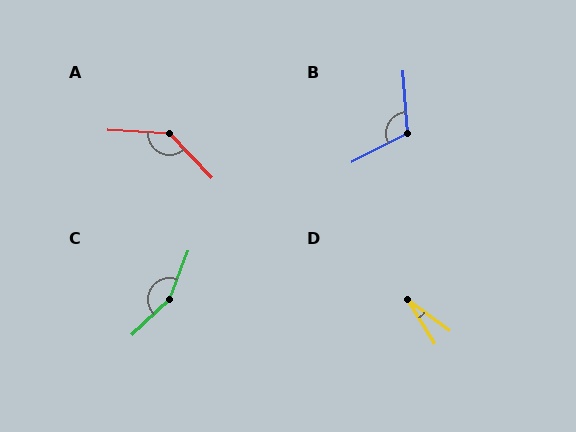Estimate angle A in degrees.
Approximately 137 degrees.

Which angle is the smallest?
D, at approximately 22 degrees.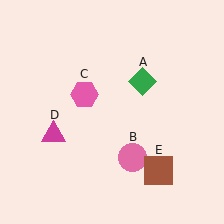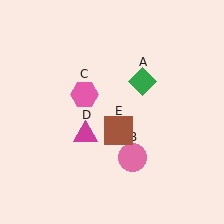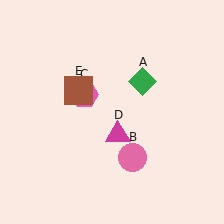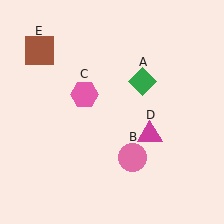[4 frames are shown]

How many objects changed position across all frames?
2 objects changed position: magenta triangle (object D), brown square (object E).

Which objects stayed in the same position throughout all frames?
Green diamond (object A) and pink circle (object B) and pink hexagon (object C) remained stationary.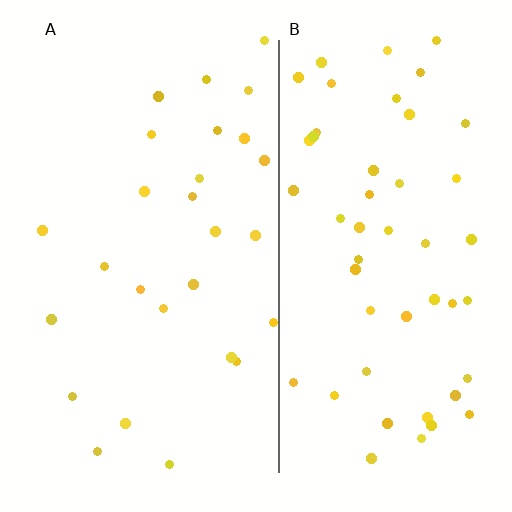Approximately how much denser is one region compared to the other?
Approximately 1.9× — region B over region A.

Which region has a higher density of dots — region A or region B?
B (the right).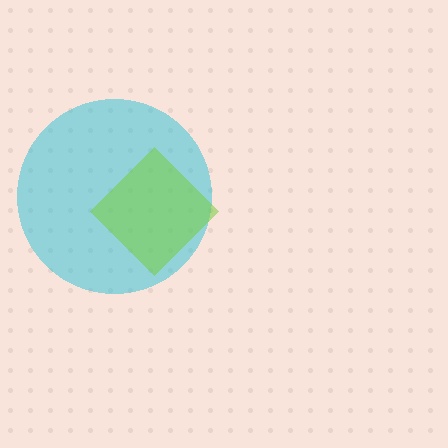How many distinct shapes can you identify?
There are 2 distinct shapes: a cyan circle, a lime diamond.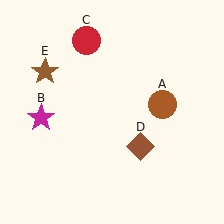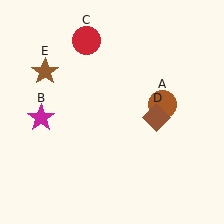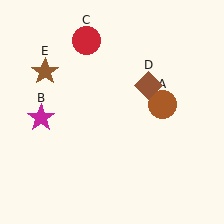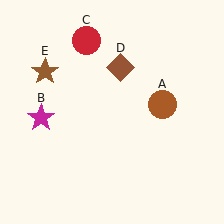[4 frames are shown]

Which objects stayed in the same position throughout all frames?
Brown circle (object A) and magenta star (object B) and red circle (object C) and brown star (object E) remained stationary.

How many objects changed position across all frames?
1 object changed position: brown diamond (object D).